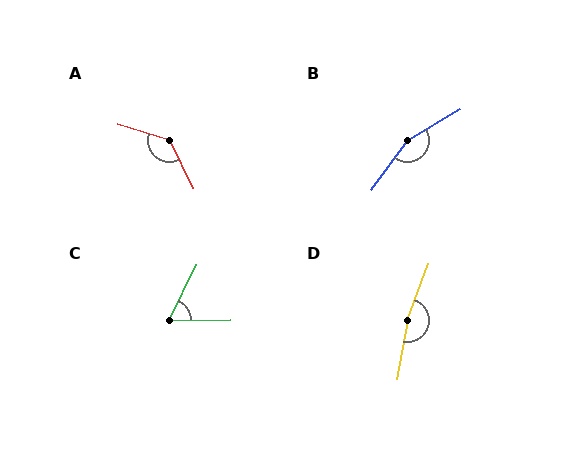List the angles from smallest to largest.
C (63°), A (133°), B (157°), D (169°).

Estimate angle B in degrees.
Approximately 157 degrees.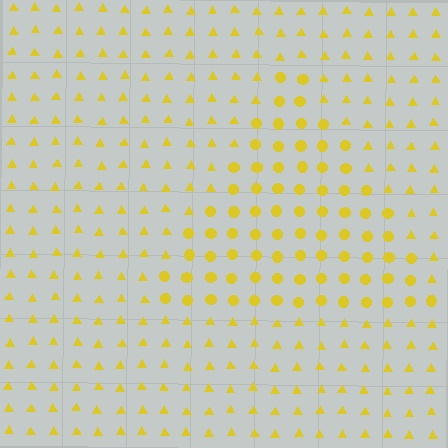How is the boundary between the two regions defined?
The boundary is defined by a change in element shape: circles inside vs. triangles outside. All elements share the same color and spacing.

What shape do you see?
I see a triangle.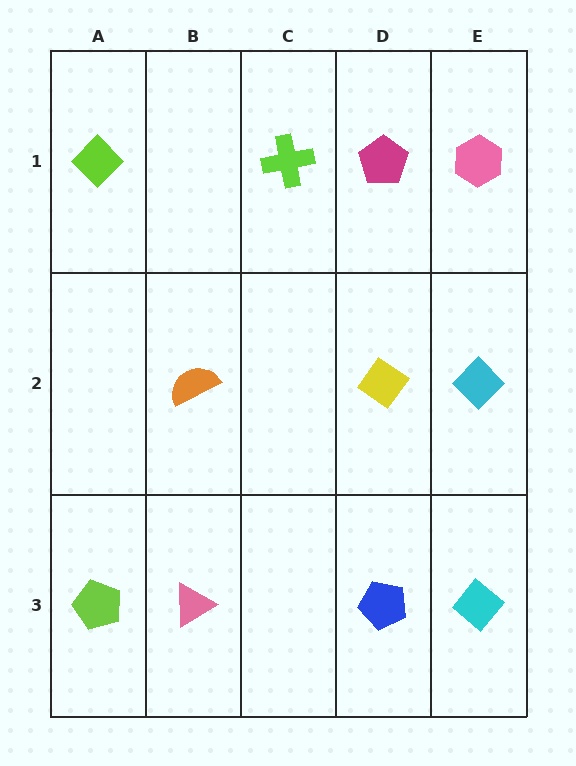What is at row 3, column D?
A blue pentagon.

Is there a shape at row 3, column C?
No, that cell is empty.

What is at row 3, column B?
A pink triangle.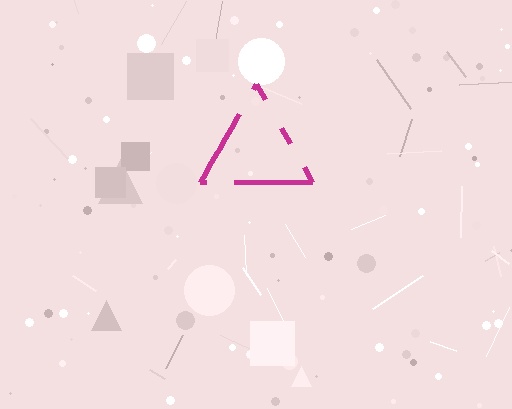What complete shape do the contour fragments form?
The contour fragments form a triangle.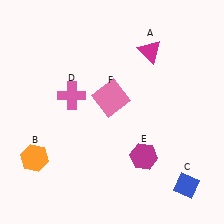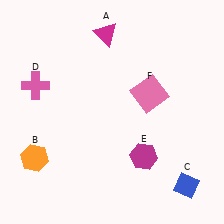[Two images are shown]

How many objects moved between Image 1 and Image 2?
3 objects moved between the two images.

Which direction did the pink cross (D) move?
The pink cross (D) moved left.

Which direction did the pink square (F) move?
The pink square (F) moved right.